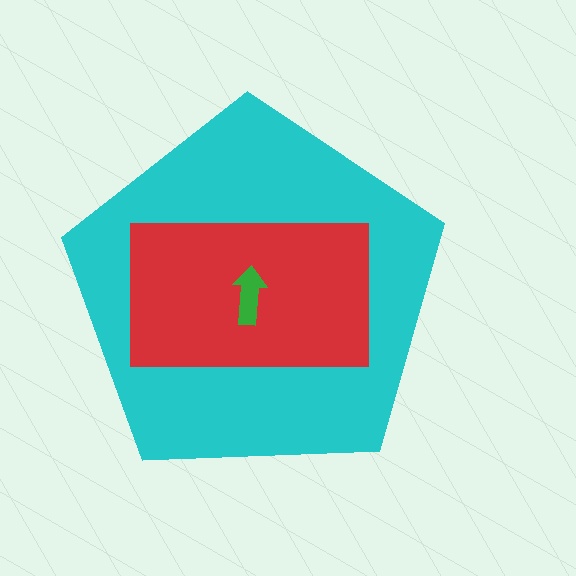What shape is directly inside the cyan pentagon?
The red rectangle.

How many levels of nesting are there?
3.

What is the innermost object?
The green arrow.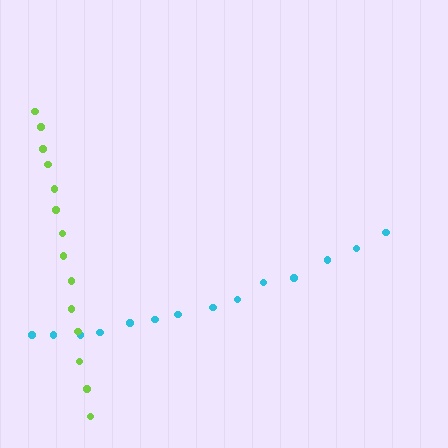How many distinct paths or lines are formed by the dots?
There are 2 distinct paths.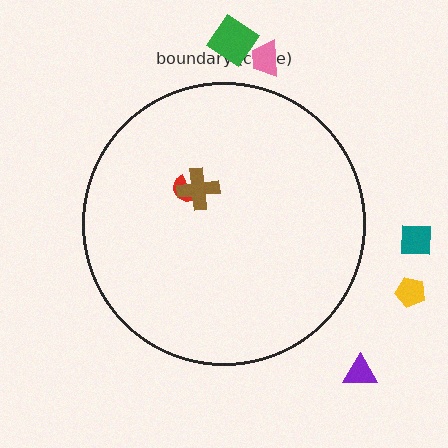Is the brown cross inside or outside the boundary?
Inside.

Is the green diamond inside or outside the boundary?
Outside.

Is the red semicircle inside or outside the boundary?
Inside.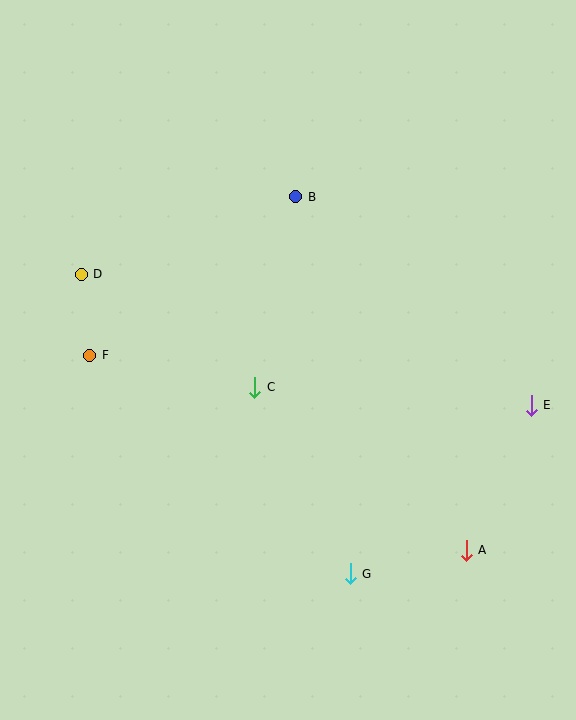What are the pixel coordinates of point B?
Point B is at (296, 197).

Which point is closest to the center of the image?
Point C at (255, 387) is closest to the center.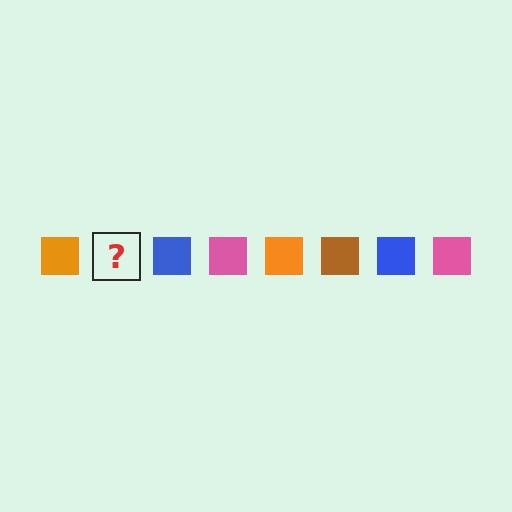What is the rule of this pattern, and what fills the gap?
The rule is that the pattern cycles through orange, brown, blue, pink squares. The gap should be filled with a brown square.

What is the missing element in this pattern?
The missing element is a brown square.